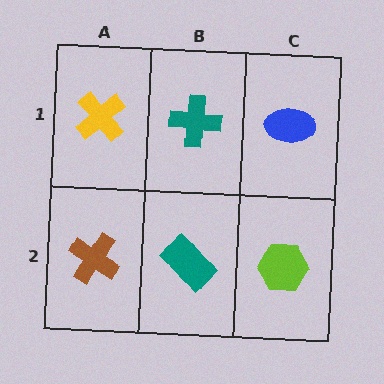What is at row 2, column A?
A brown cross.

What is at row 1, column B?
A teal cross.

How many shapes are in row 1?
3 shapes.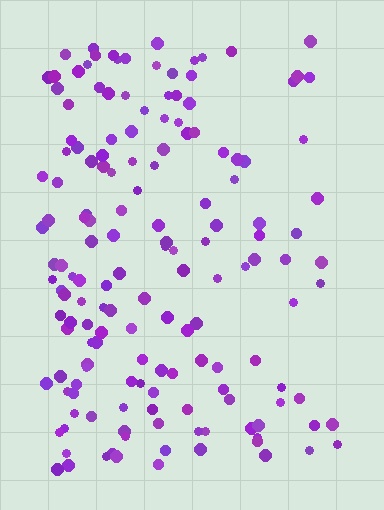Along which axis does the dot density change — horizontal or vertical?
Horizontal.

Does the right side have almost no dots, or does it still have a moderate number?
Still a moderate number, just noticeably fewer than the left.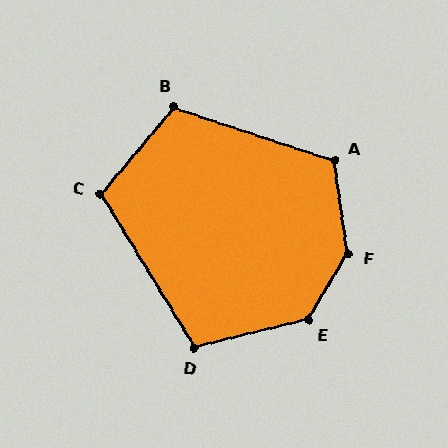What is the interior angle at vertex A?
Approximately 117 degrees (obtuse).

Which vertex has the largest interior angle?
F, at approximately 141 degrees.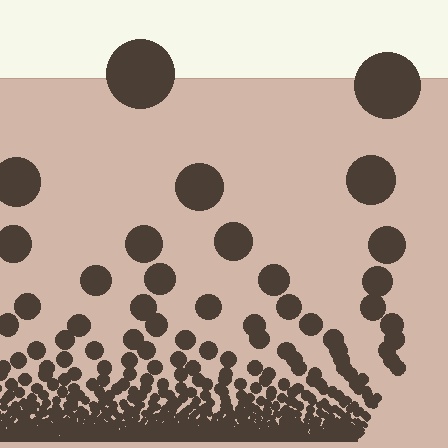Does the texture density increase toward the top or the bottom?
Density increases toward the bottom.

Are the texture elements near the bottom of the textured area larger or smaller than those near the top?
Smaller. The gradient is inverted — elements near the bottom are smaller and denser.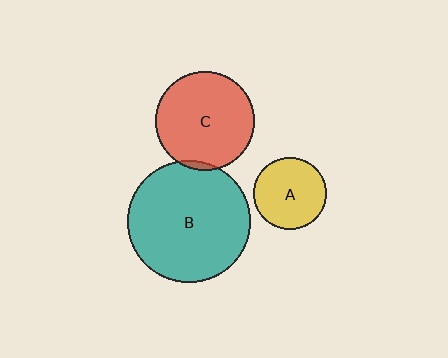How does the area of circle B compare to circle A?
Approximately 2.8 times.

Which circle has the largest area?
Circle B (teal).